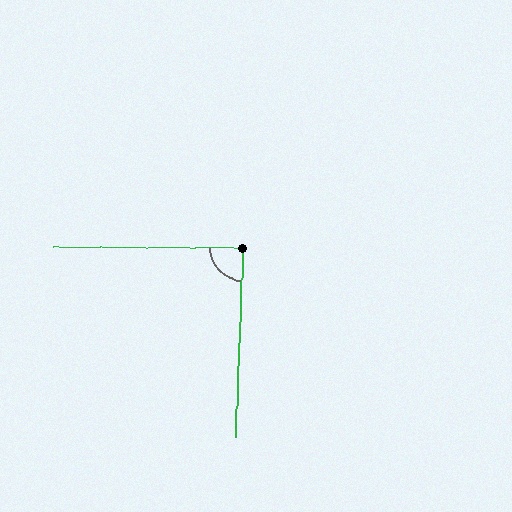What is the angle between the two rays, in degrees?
Approximately 88 degrees.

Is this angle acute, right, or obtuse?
It is approximately a right angle.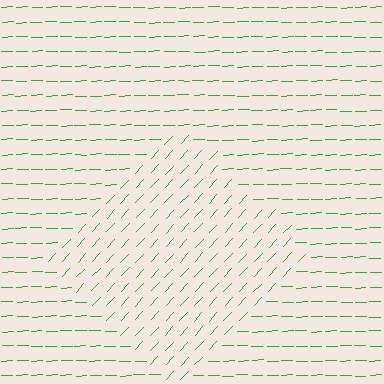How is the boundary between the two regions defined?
The boundary is defined purely by a change in line orientation (approximately 45 degrees difference). All lines are the same color and thickness.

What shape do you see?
I see a diamond.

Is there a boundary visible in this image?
Yes, there is a texture boundary formed by a change in line orientation.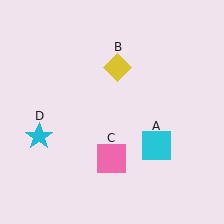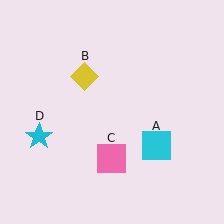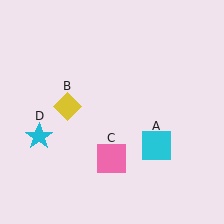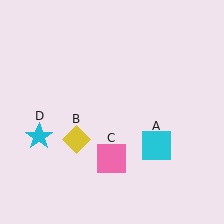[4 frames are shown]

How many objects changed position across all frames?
1 object changed position: yellow diamond (object B).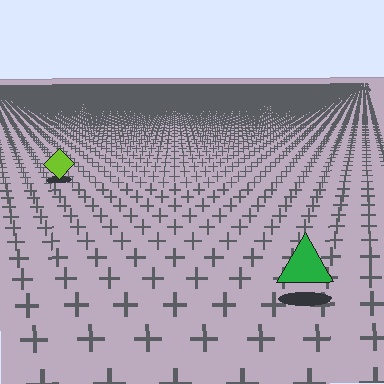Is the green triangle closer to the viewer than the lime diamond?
Yes. The green triangle is closer — you can tell from the texture gradient: the ground texture is coarser near it.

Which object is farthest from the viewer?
The lime diamond is farthest from the viewer. It appears smaller and the ground texture around it is denser.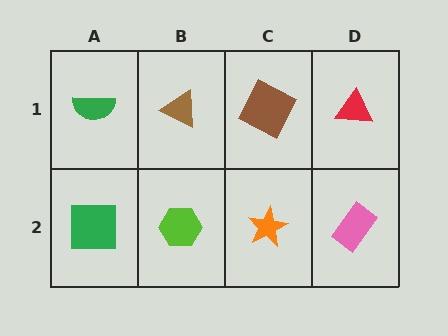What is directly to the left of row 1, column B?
A green semicircle.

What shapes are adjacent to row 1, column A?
A green square (row 2, column A), a brown triangle (row 1, column B).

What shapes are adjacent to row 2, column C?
A brown square (row 1, column C), a lime hexagon (row 2, column B), a pink rectangle (row 2, column D).